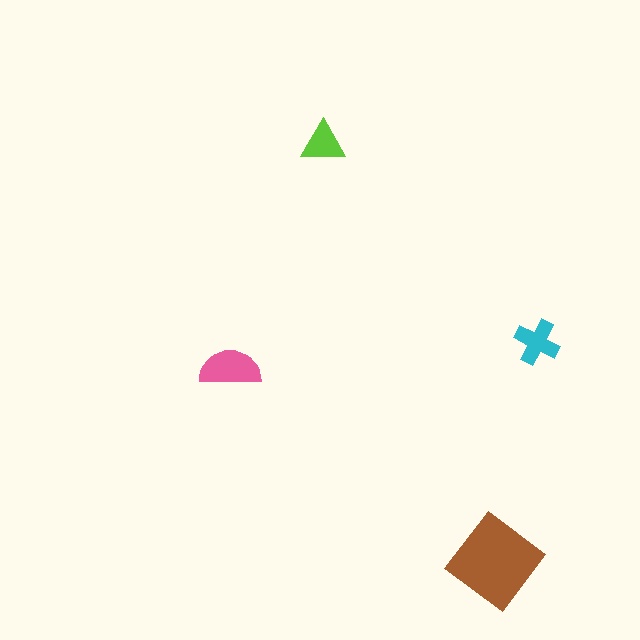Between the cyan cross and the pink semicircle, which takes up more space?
The pink semicircle.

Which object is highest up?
The lime triangle is topmost.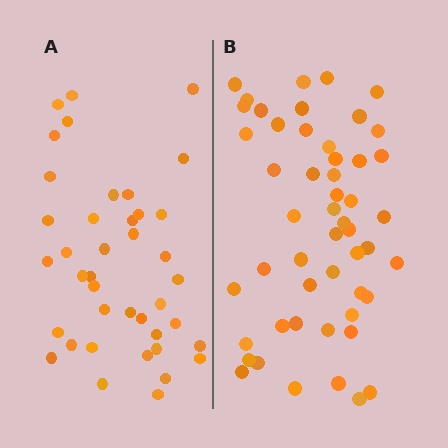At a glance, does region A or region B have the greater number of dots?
Region B (the right region) has more dots.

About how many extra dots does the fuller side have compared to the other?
Region B has roughly 12 or so more dots than region A.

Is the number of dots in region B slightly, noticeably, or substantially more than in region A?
Region B has noticeably more, but not dramatically so. The ratio is roughly 1.3 to 1.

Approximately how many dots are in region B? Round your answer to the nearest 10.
About 50 dots. (The exact count is 51, which rounds to 50.)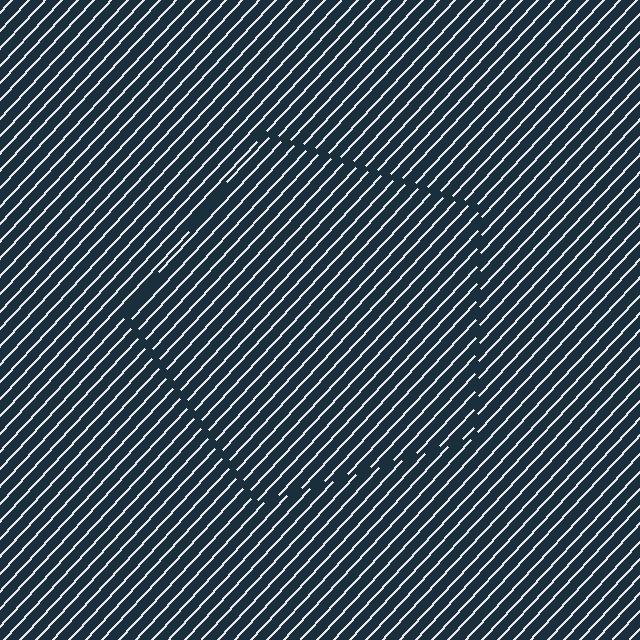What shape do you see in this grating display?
An illusory pentagon. The interior of the shape contains the same grating, shifted by half a period — the contour is defined by the phase discontinuity where line-ends from the inner and outer gratings abut.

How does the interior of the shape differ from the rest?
The interior of the shape contains the same grating, shifted by half a period — the contour is defined by the phase discontinuity where line-ends from the inner and outer gratings abut.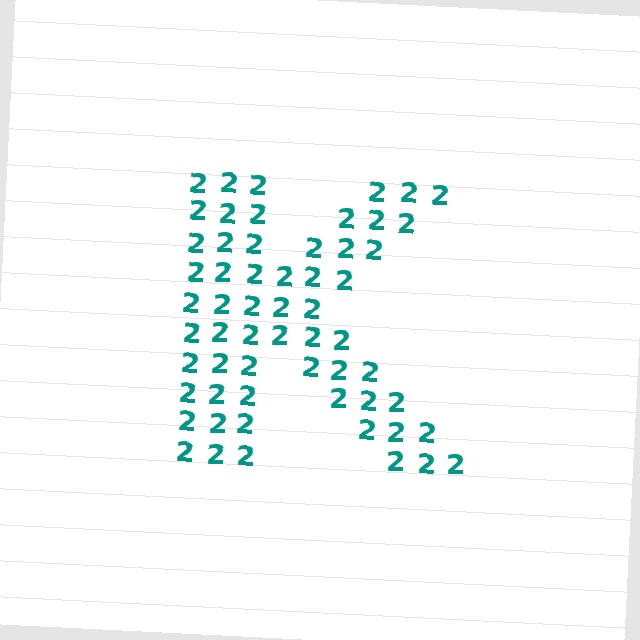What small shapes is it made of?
It is made of small digit 2's.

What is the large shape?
The large shape is the letter K.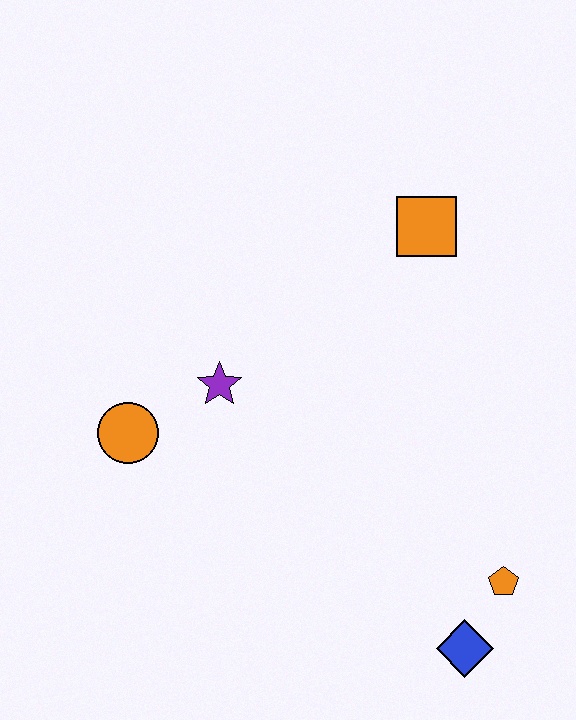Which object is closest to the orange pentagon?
The blue diamond is closest to the orange pentagon.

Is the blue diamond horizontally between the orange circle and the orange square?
No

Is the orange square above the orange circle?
Yes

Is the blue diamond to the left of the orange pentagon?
Yes